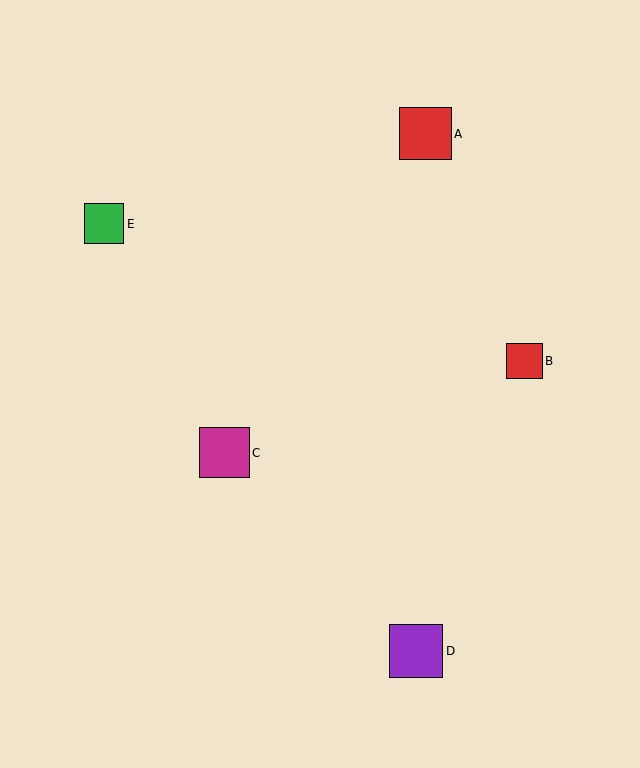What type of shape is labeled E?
Shape E is a green square.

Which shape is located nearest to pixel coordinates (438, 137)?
The red square (labeled A) at (425, 134) is nearest to that location.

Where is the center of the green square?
The center of the green square is at (104, 224).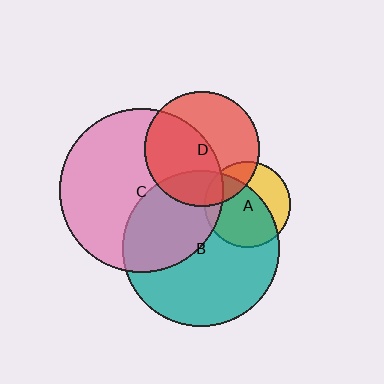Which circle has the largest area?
Circle C (pink).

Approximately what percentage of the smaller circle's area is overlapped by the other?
Approximately 20%.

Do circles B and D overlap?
Yes.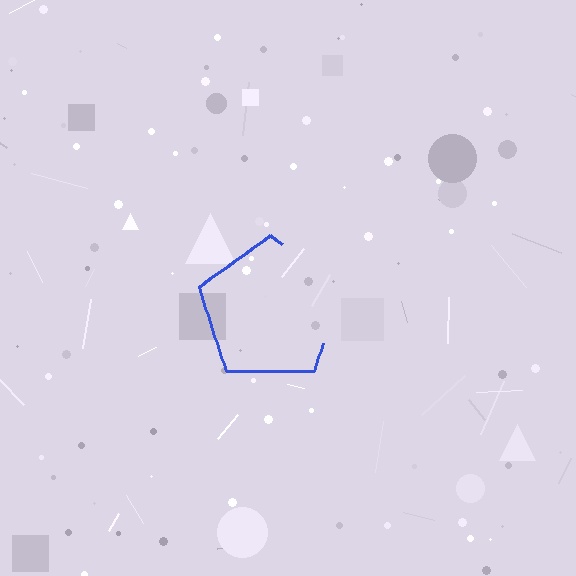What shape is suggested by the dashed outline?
The dashed outline suggests a pentagon.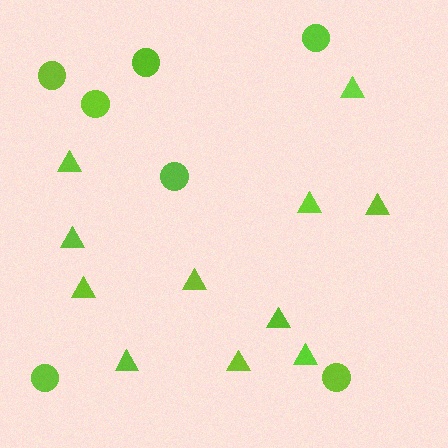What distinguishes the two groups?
There are 2 groups: one group of triangles (11) and one group of circles (7).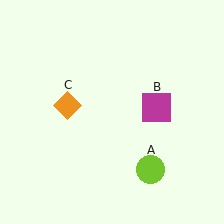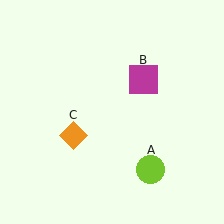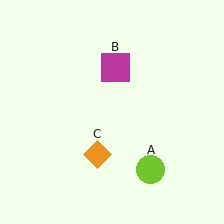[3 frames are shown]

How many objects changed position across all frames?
2 objects changed position: magenta square (object B), orange diamond (object C).